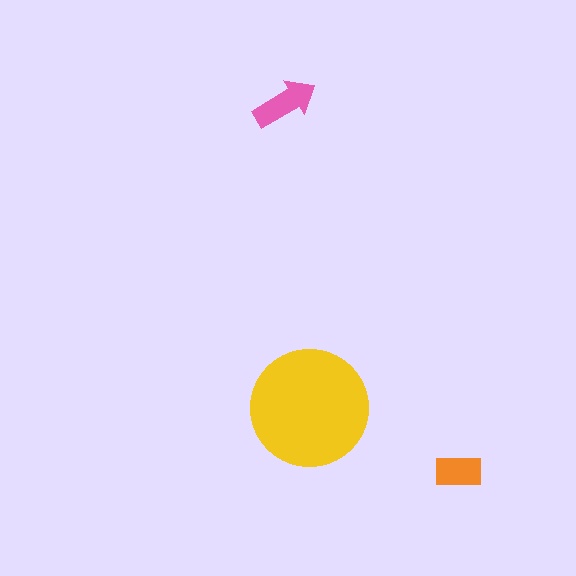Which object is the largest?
The yellow circle.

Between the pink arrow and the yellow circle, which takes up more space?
The yellow circle.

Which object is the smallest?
The orange rectangle.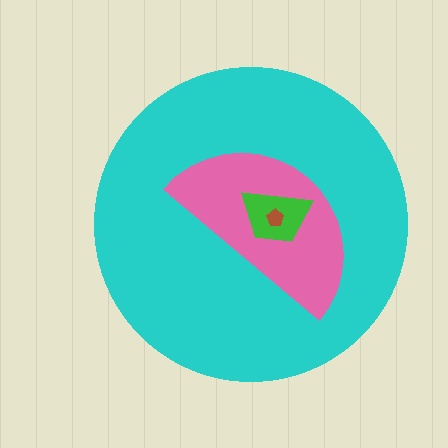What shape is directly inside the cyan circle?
The pink semicircle.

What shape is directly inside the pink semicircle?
The green trapezoid.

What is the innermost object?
The brown pentagon.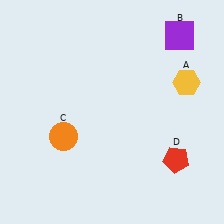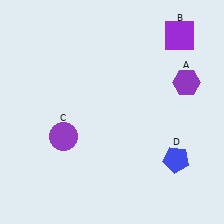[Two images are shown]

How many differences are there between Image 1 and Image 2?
There are 3 differences between the two images.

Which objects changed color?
A changed from yellow to purple. C changed from orange to purple. D changed from red to blue.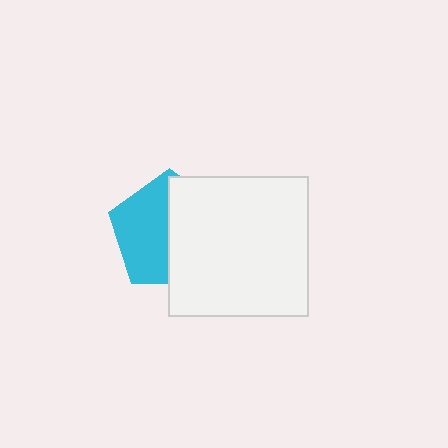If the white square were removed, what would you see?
You would see the complete cyan pentagon.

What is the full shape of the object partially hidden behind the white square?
The partially hidden object is a cyan pentagon.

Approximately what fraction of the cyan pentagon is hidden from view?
Roughly 51% of the cyan pentagon is hidden behind the white square.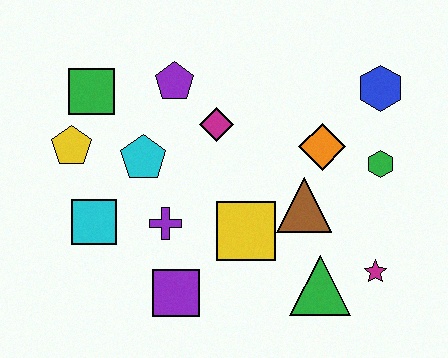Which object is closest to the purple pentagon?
The magenta diamond is closest to the purple pentagon.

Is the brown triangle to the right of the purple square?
Yes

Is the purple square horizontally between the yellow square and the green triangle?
No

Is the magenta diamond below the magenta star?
No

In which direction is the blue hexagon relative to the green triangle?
The blue hexagon is above the green triangle.